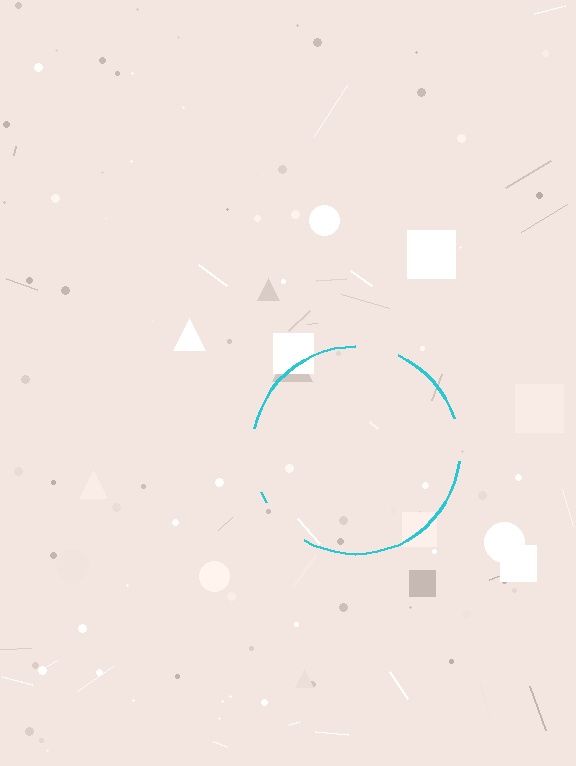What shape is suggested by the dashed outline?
The dashed outline suggests a circle.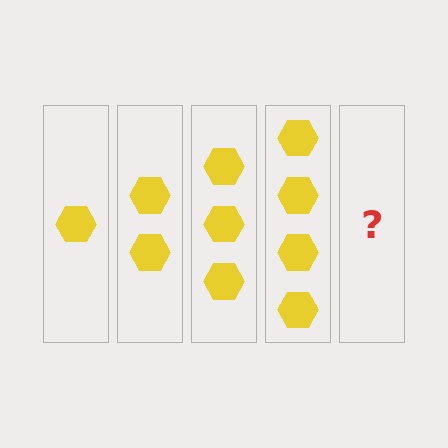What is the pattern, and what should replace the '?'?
The pattern is that each step adds one more hexagon. The '?' should be 5 hexagons.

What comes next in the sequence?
The next element should be 5 hexagons.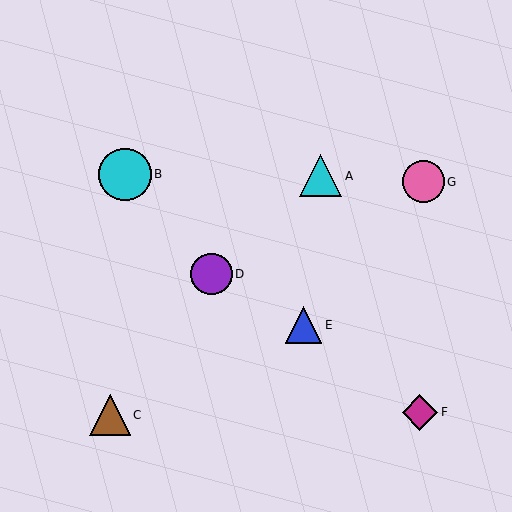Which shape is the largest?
The cyan circle (labeled B) is the largest.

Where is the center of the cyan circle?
The center of the cyan circle is at (125, 174).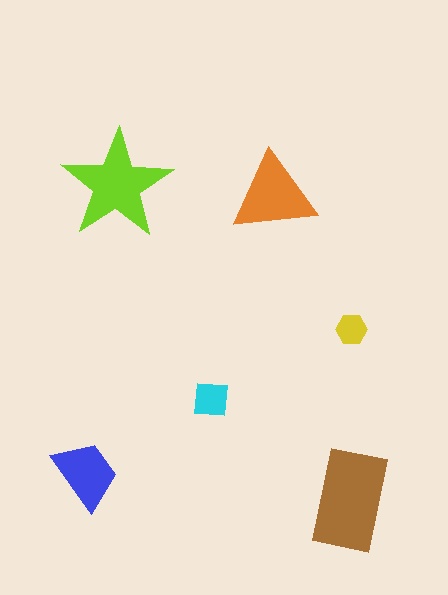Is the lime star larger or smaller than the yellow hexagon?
Larger.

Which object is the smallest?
The yellow hexagon.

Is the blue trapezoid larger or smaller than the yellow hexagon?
Larger.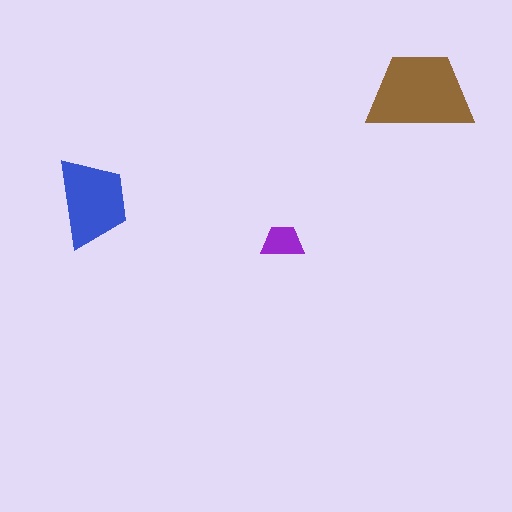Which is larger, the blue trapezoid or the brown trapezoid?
The brown one.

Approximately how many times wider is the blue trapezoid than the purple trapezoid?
About 2 times wider.